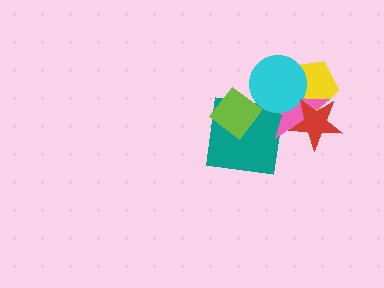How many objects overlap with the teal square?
3 objects overlap with the teal square.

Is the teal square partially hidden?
Yes, it is partially covered by another shape.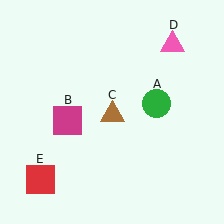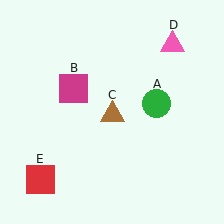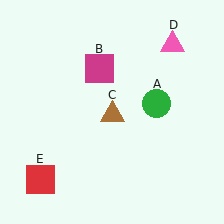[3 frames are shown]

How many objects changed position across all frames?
1 object changed position: magenta square (object B).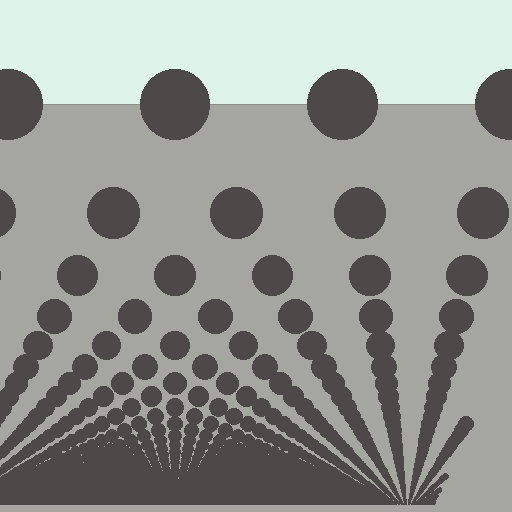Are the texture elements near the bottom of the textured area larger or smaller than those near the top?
Smaller. The gradient is inverted — elements near the bottom are smaller and denser.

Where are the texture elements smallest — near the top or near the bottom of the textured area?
Near the bottom.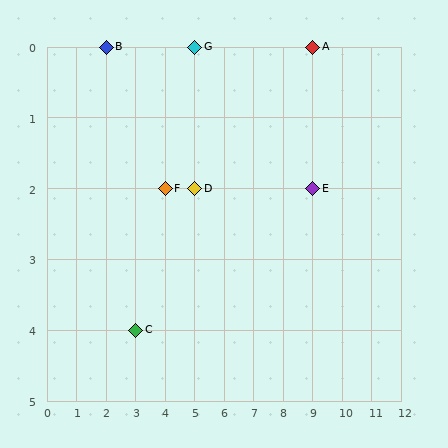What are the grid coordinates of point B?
Point B is at grid coordinates (2, 0).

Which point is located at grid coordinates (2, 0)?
Point B is at (2, 0).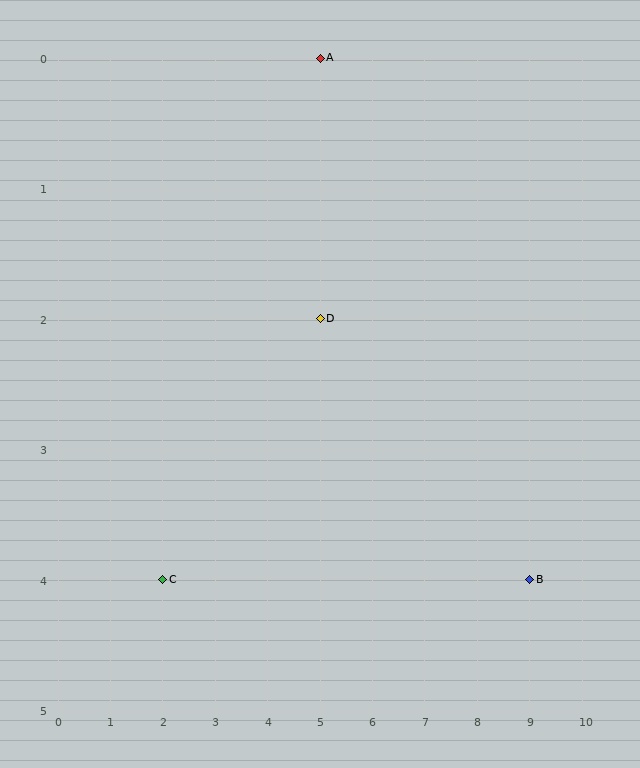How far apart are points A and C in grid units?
Points A and C are 3 columns and 4 rows apart (about 5.0 grid units diagonally).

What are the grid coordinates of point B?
Point B is at grid coordinates (9, 4).